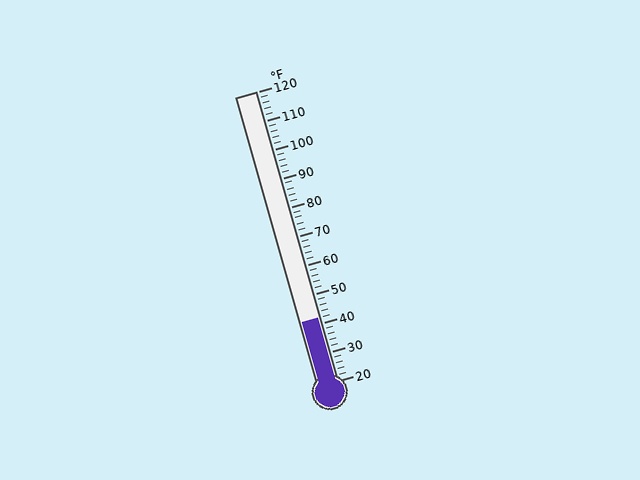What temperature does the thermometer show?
The thermometer shows approximately 42°F.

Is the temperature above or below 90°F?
The temperature is below 90°F.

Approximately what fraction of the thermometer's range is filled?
The thermometer is filled to approximately 20% of its range.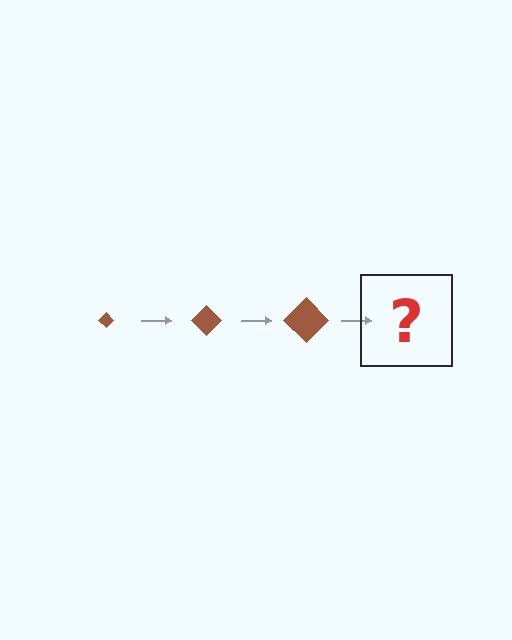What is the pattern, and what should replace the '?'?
The pattern is that the diamond gets progressively larger each step. The '?' should be a brown diamond, larger than the previous one.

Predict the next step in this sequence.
The next step is a brown diamond, larger than the previous one.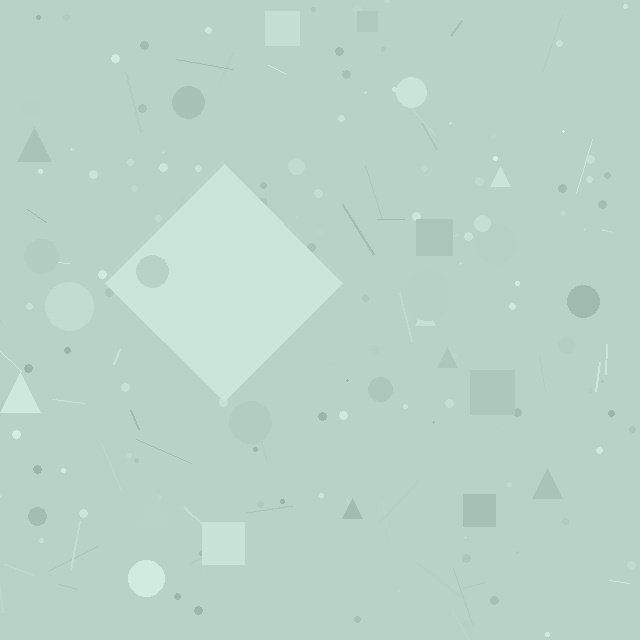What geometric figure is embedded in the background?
A diamond is embedded in the background.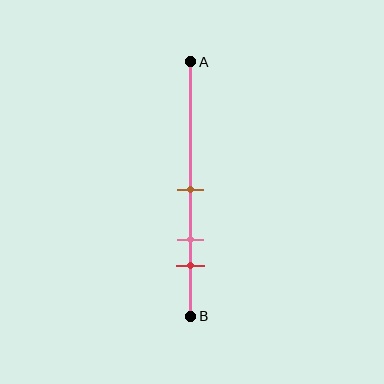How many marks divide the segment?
There are 3 marks dividing the segment.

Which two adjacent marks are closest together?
The pink and red marks are the closest adjacent pair.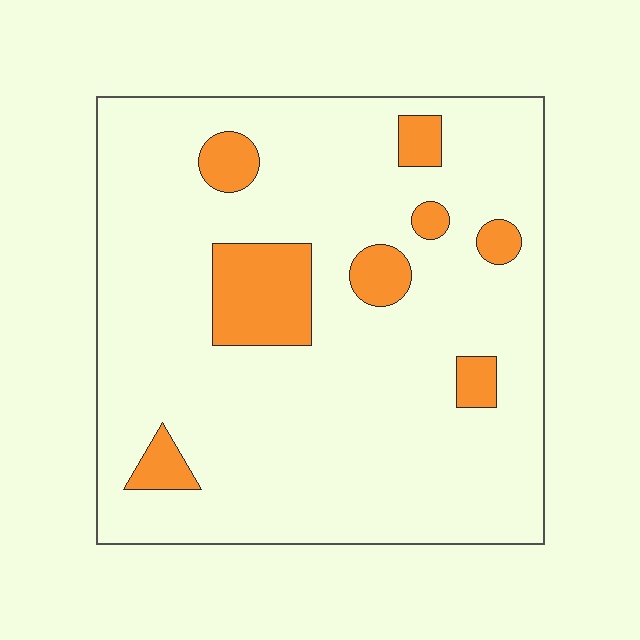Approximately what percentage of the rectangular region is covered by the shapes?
Approximately 15%.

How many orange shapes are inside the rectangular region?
8.